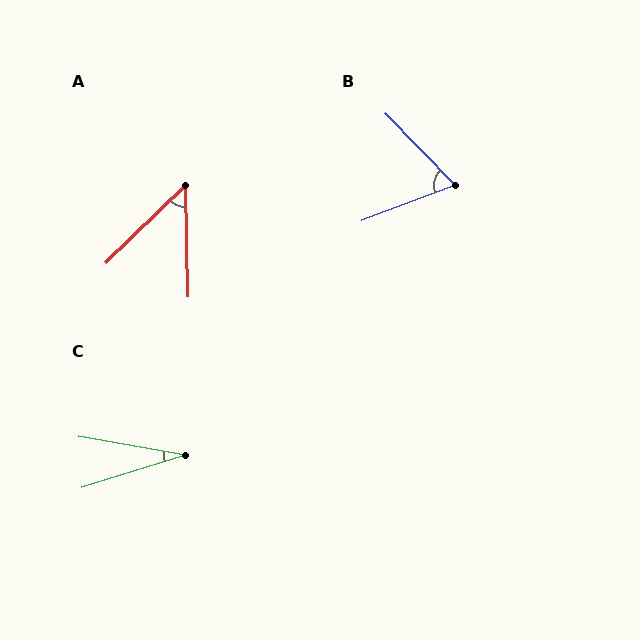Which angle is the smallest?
C, at approximately 28 degrees.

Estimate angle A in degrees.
Approximately 47 degrees.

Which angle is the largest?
B, at approximately 67 degrees.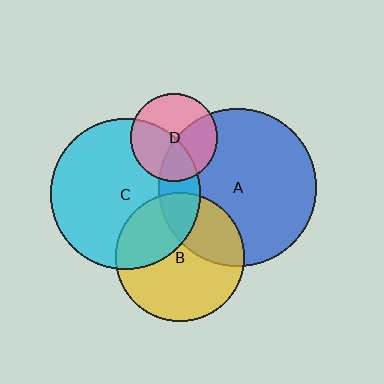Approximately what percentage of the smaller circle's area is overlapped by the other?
Approximately 30%.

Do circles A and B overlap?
Yes.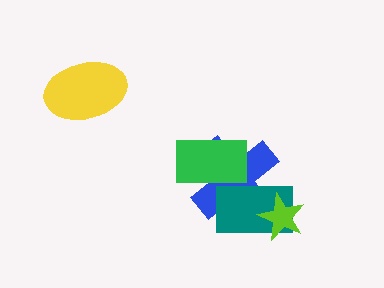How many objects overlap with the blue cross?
3 objects overlap with the blue cross.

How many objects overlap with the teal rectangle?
3 objects overlap with the teal rectangle.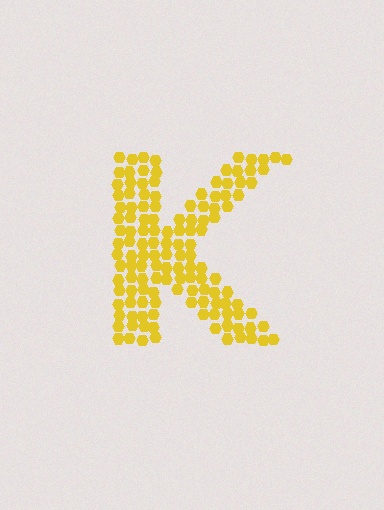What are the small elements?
The small elements are hexagons.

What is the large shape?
The large shape is the letter K.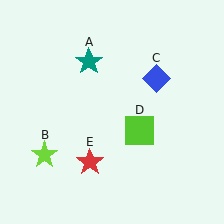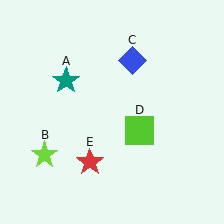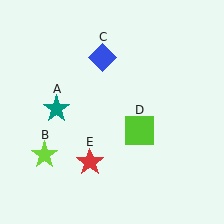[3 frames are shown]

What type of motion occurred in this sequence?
The teal star (object A), blue diamond (object C) rotated counterclockwise around the center of the scene.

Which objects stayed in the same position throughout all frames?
Lime star (object B) and lime square (object D) and red star (object E) remained stationary.